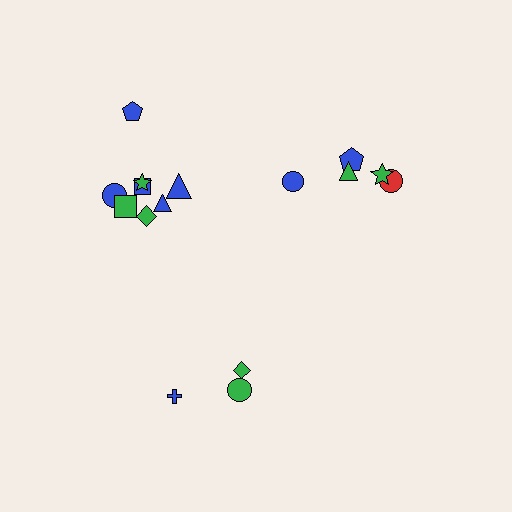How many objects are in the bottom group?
There are 3 objects.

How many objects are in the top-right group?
There are 5 objects.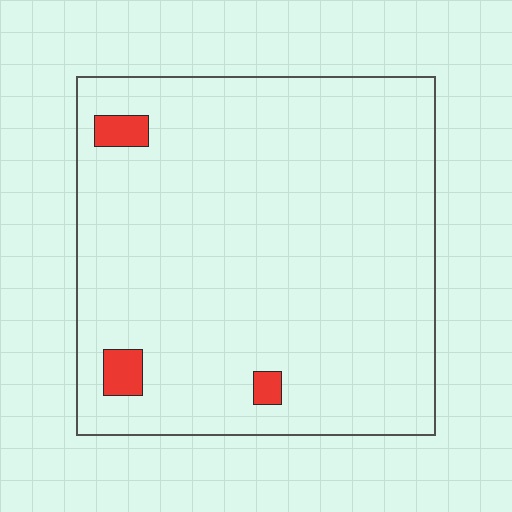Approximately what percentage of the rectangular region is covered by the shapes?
Approximately 5%.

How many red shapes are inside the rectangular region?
3.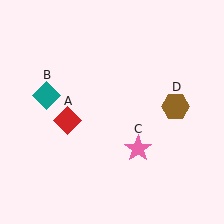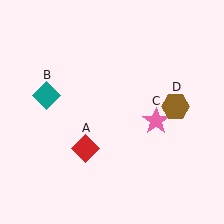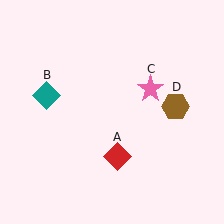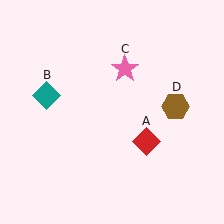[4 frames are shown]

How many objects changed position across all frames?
2 objects changed position: red diamond (object A), pink star (object C).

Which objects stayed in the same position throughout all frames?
Teal diamond (object B) and brown hexagon (object D) remained stationary.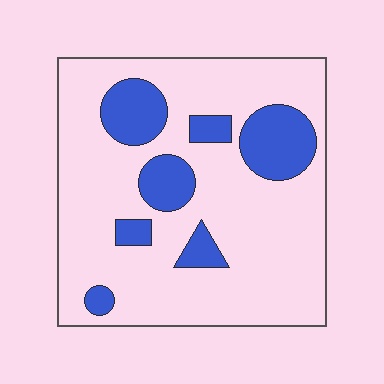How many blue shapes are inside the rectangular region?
7.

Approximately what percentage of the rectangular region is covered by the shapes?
Approximately 20%.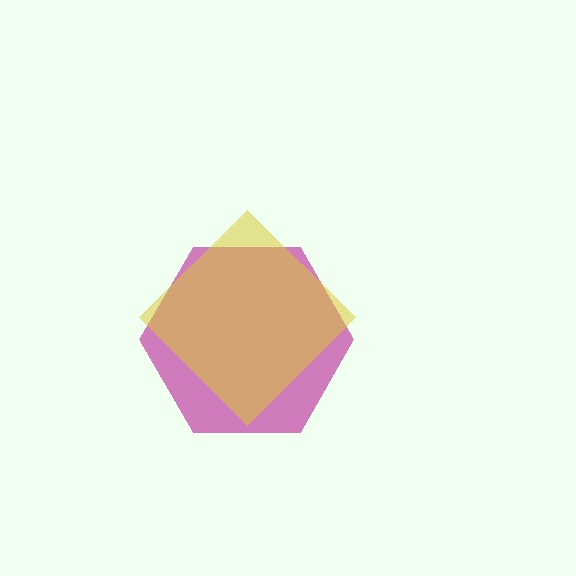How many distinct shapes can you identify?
There are 2 distinct shapes: a magenta hexagon, a yellow diamond.